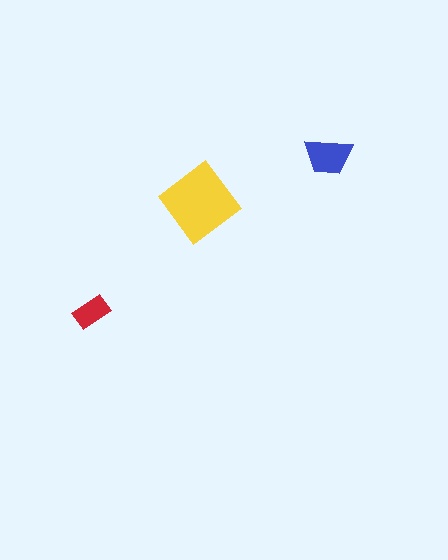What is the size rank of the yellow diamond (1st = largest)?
1st.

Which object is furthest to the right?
The blue trapezoid is rightmost.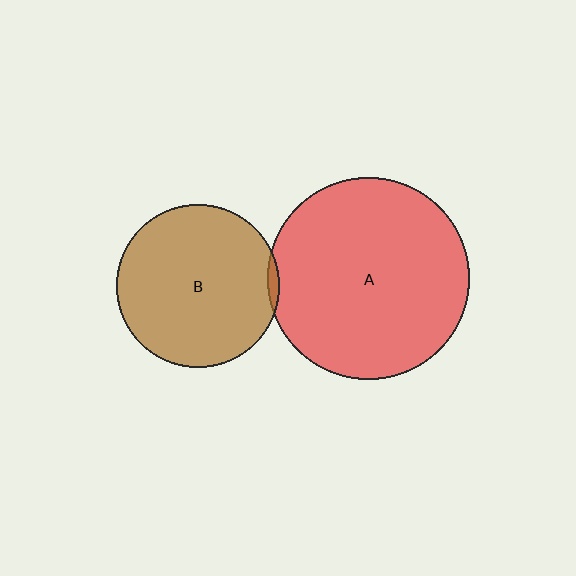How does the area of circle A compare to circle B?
Approximately 1.5 times.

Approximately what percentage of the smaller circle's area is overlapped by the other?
Approximately 5%.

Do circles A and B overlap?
Yes.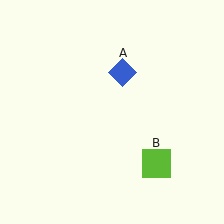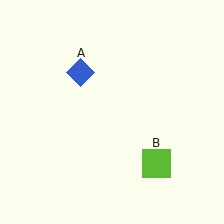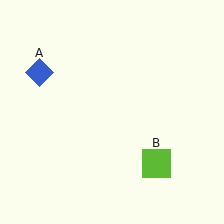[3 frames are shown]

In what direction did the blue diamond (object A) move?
The blue diamond (object A) moved left.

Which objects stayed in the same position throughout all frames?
Lime square (object B) remained stationary.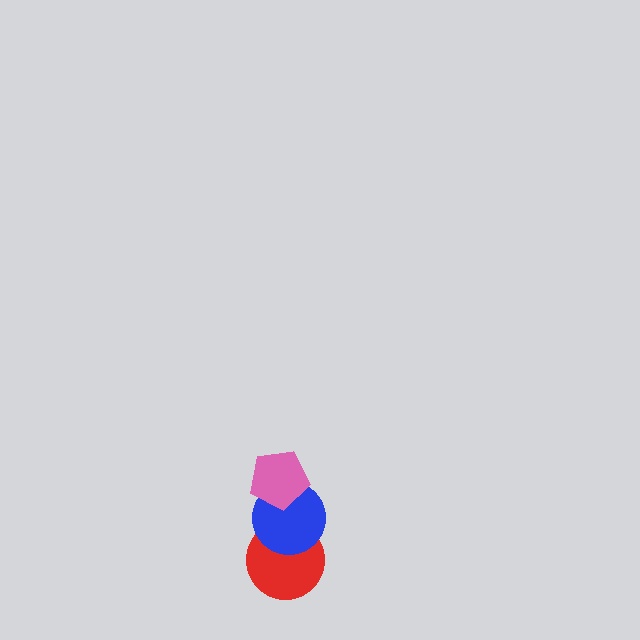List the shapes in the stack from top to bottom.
From top to bottom: the pink pentagon, the blue circle, the red circle.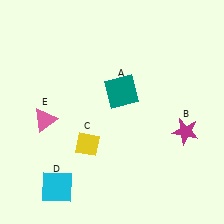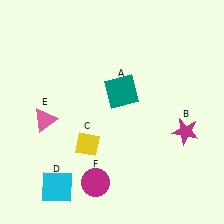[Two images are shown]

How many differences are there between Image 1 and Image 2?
There is 1 difference between the two images.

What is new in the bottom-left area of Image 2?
A magenta circle (F) was added in the bottom-left area of Image 2.